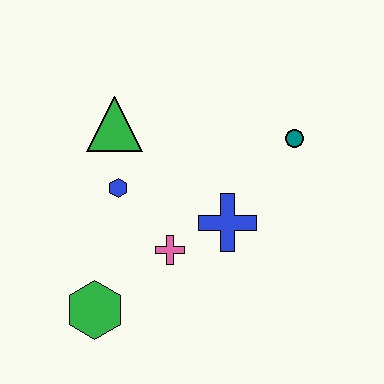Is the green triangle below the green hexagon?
No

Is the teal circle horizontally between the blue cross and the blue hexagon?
No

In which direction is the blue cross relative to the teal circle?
The blue cross is below the teal circle.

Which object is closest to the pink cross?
The blue cross is closest to the pink cross.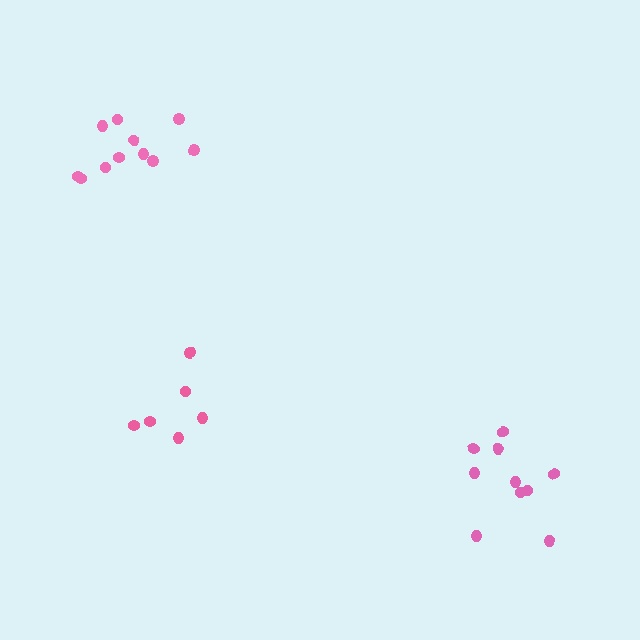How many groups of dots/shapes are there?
There are 3 groups.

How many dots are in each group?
Group 1: 10 dots, Group 2: 6 dots, Group 3: 11 dots (27 total).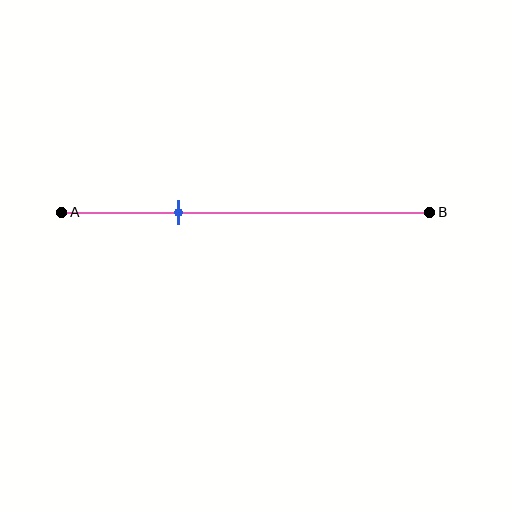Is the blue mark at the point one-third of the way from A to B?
Yes, the mark is approximately at the one-third point.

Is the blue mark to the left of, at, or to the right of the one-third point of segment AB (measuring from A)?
The blue mark is approximately at the one-third point of segment AB.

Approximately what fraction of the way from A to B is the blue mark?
The blue mark is approximately 30% of the way from A to B.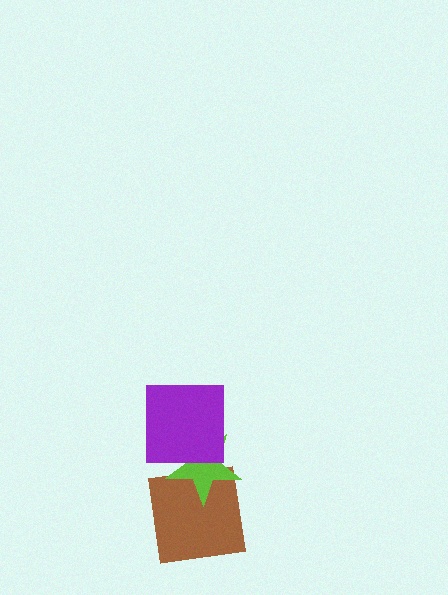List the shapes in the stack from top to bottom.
From top to bottom: the purple square, the lime star, the brown square.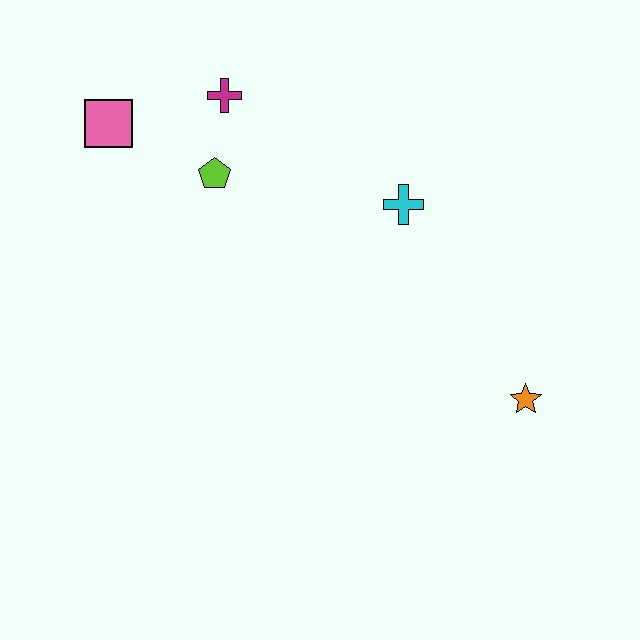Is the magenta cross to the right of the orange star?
No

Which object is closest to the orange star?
The cyan cross is closest to the orange star.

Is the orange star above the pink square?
No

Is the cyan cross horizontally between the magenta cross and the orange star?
Yes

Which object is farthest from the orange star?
The pink square is farthest from the orange star.